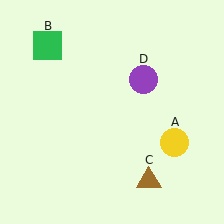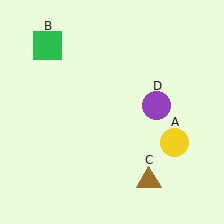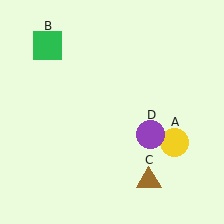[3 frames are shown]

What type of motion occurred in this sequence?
The purple circle (object D) rotated clockwise around the center of the scene.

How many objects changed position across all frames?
1 object changed position: purple circle (object D).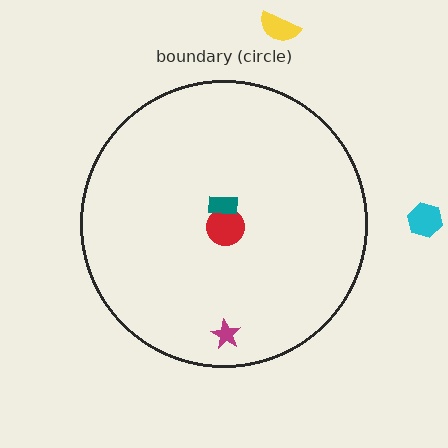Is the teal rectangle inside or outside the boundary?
Inside.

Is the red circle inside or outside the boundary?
Inside.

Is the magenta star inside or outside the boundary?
Inside.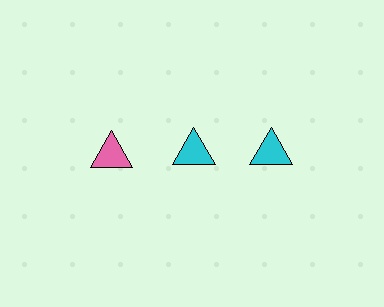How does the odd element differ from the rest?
It has a different color: pink instead of cyan.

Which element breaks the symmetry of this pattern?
The pink triangle in the top row, leftmost column breaks the symmetry. All other shapes are cyan triangles.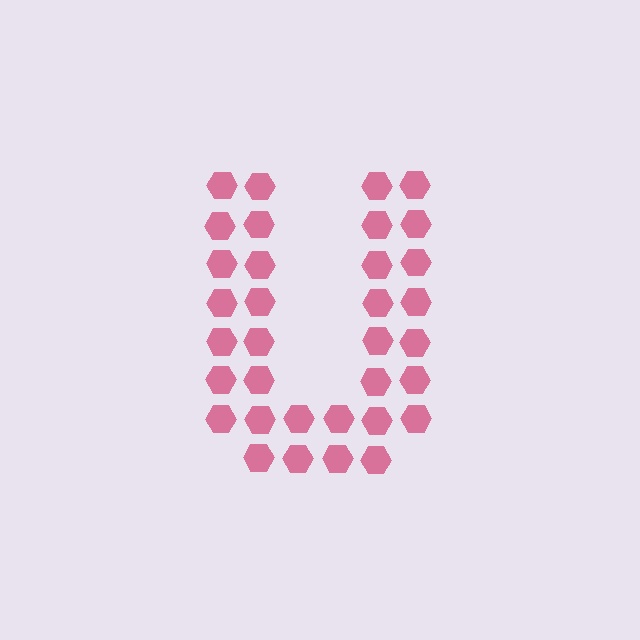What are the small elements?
The small elements are hexagons.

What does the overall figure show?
The overall figure shows the letter U.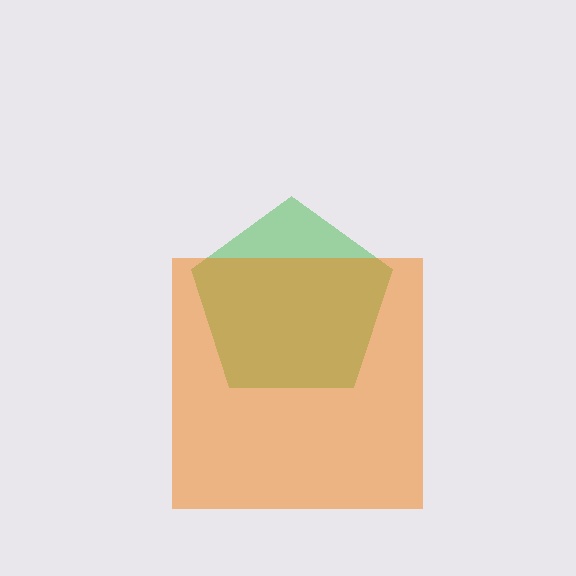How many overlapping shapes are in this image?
There are 2 overlapping shapes in the image.